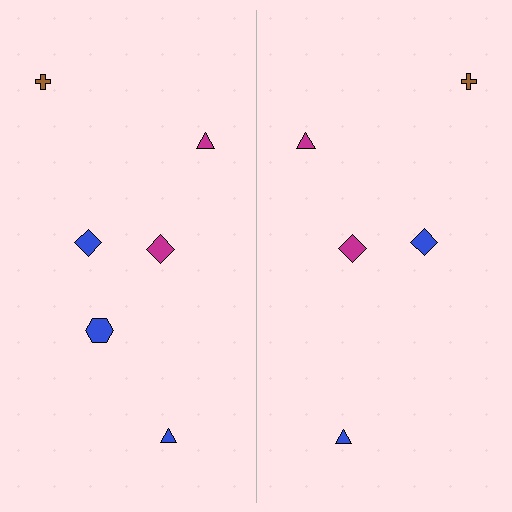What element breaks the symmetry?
A blue hexagon is missing from the right side.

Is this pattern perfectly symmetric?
No, the pattern is not perfectly symmetric. A blue hexagon is missing from the right side.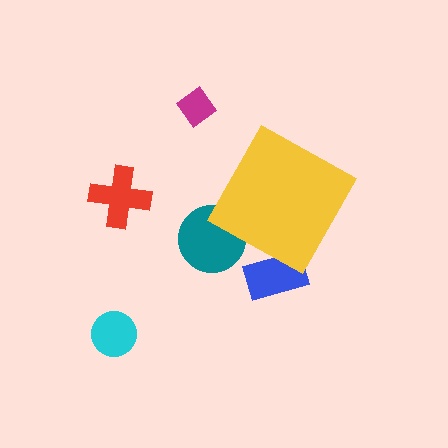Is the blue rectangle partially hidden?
Yes, the blue rectangle is partially hidden behind the yellow diamond.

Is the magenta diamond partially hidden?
No, the magenta diamond is fully visible.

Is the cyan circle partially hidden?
No, the cyan circle is fully visible.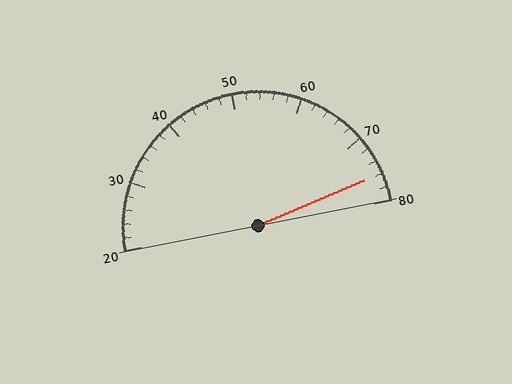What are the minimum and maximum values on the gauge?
The gauge ranges from 20 to 80.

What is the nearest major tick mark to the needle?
The nearest major tick mark is 80.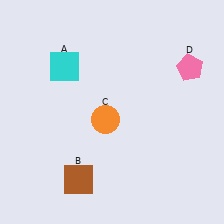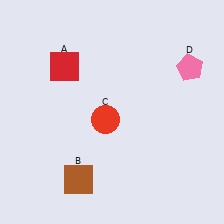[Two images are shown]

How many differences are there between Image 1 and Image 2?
There are 2 differences between the two images.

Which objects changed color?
A changed from cyan to red. C changed from orange to red.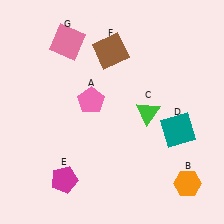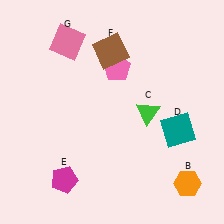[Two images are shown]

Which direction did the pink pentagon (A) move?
The pink pentagon (A) moved up.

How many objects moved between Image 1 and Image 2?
1 object moved between the two images.